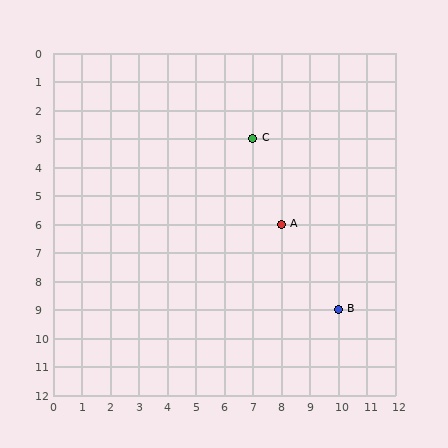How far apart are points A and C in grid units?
Points A and C are 1 column and 3 rows apart (about 3.2 grid units diagonally).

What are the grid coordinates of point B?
Point B is at grid coordinates (10, 9).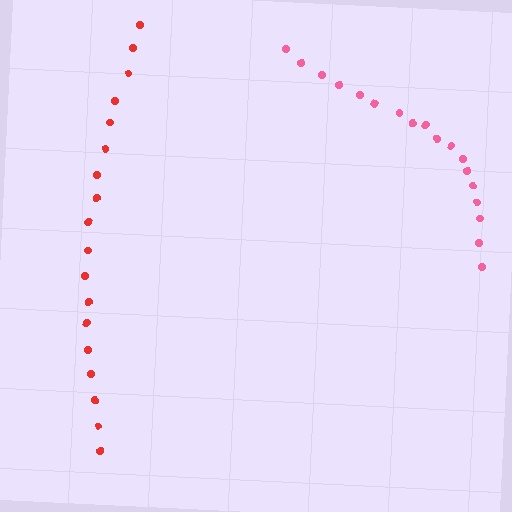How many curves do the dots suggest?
There are 2 distinct paths.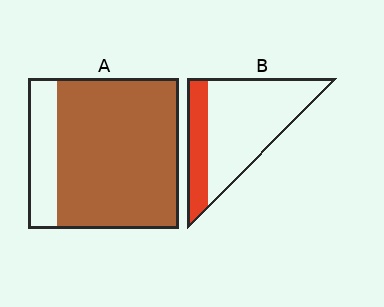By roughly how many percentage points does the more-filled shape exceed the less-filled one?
By roughly 55 percentage points (A over B).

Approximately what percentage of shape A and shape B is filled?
A is approximately 80% and B is approximately 25%.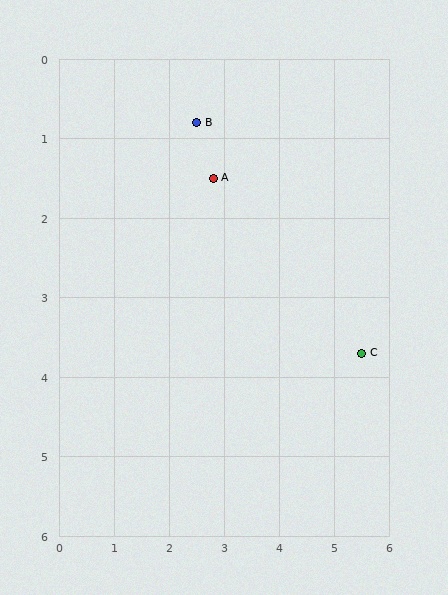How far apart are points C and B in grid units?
Points C and B are about 4.2 grid units apart.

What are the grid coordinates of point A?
Point A is at approximately (2.8, 1.5).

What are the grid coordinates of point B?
Point B is at approximately (2.5, 0.8).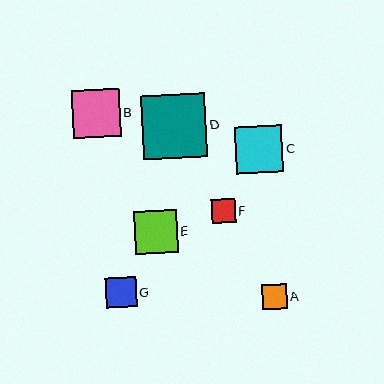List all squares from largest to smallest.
From largest to smallest: D, B, C, E, G, A, F.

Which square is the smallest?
Square F is the smallest with a size of approximately 24 pixels.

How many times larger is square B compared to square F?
Square B is approximately 2.0 times the size of square F.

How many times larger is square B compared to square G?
Square B is approximately 1.6 times the size of square G.